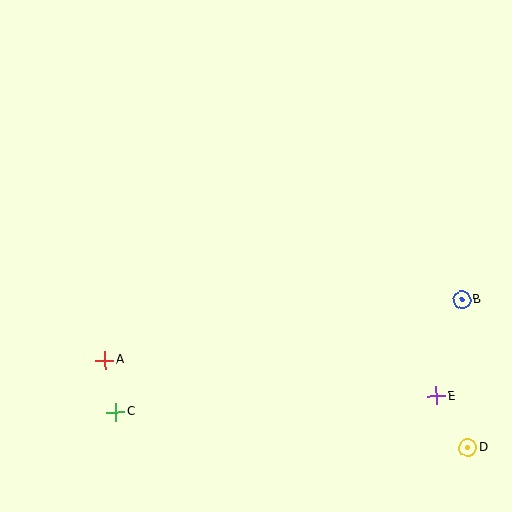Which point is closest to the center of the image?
Point A at (105, 360) is closest to the center.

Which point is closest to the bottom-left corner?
Point C is closest to the bottom-left corner.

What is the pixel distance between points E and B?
The distance between E and B is 100 pixels.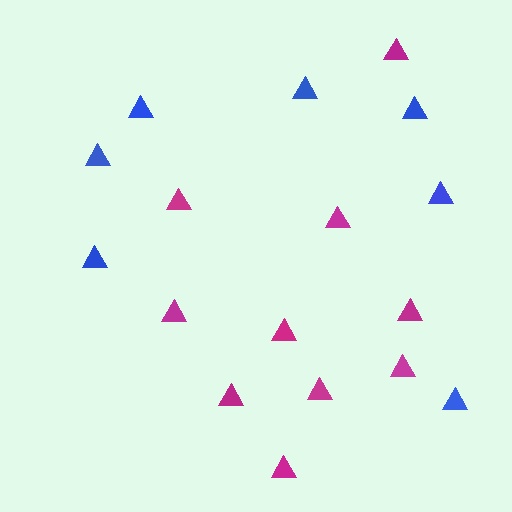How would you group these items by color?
There are 2 groups: one group of blue triangles (7) and one group of magenta triangles (10).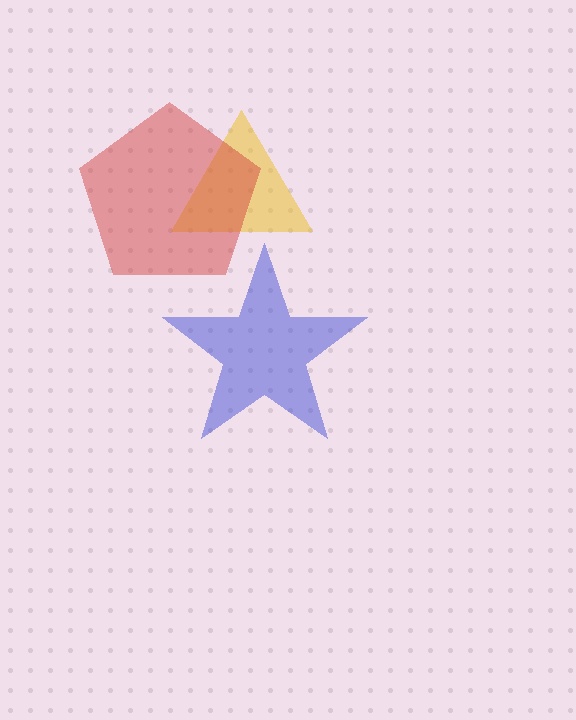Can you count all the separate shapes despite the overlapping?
Yes, there are 3 separate shapes.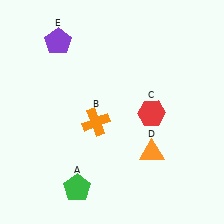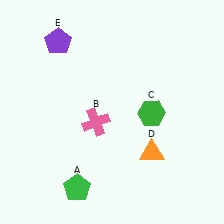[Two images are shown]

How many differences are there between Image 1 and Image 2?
There are 2 differences between the two images.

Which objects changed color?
B changed from orange to pink. C changed from red to green.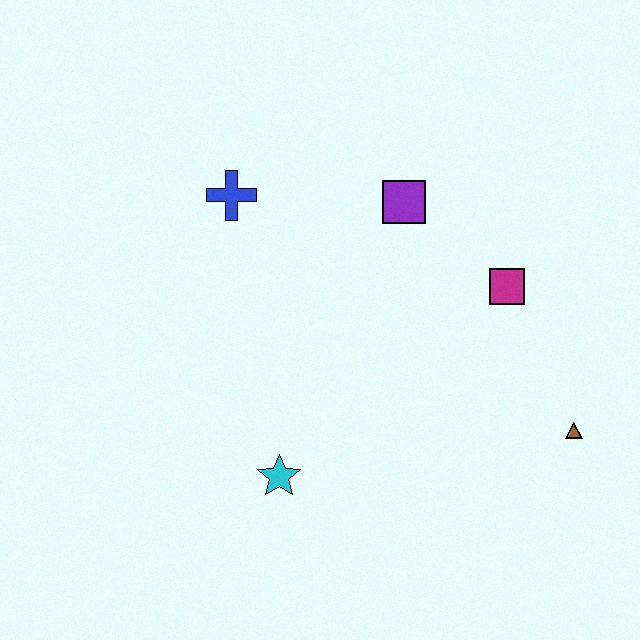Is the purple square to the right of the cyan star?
Yes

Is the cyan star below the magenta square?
Yes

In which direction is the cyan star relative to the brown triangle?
The cyan star is to the left of the brown triangle.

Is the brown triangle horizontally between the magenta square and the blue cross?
No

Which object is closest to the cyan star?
The blue cross is closest to the cyan star.